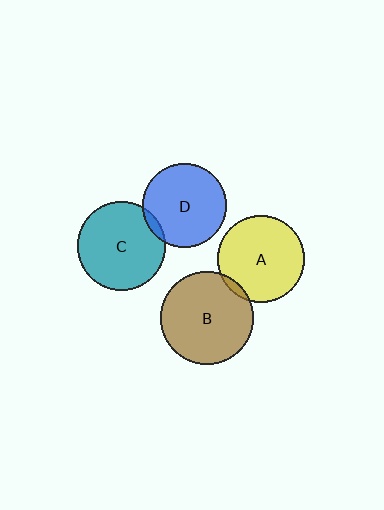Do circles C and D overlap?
Yes.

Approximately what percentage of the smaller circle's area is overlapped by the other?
Approximately 5%.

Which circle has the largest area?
Circle B (brown).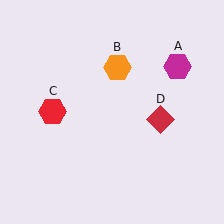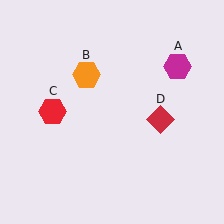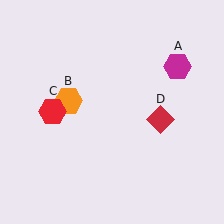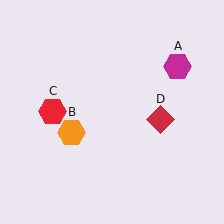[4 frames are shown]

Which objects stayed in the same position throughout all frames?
Magenta hexagon (object A) and red hexagon (object C) and red diamond (object D) remained stationary.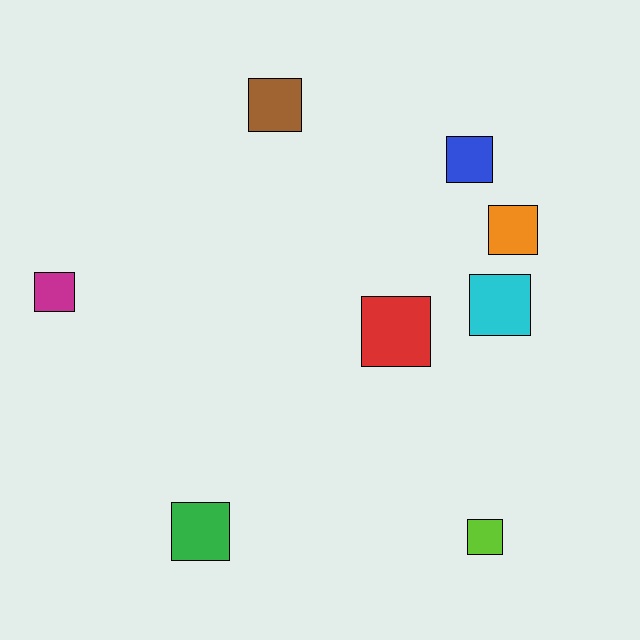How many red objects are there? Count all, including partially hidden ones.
There is 1 red object.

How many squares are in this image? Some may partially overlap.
There are 8 squares.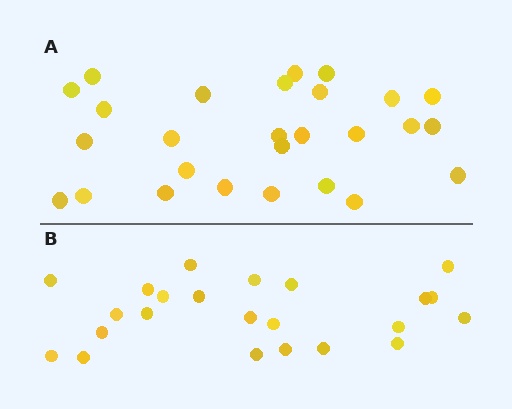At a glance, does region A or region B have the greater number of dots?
Region A (the top region) has more dots.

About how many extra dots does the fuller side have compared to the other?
Region A has about 4 more dots than region B.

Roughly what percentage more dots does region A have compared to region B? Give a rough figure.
About 15% more.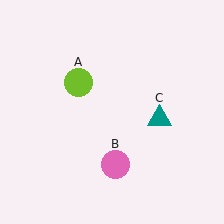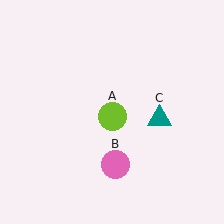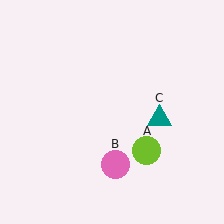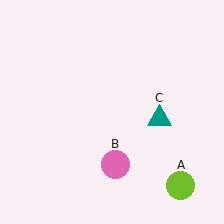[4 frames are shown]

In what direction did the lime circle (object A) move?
The lime circle (object A) moved down and to the right.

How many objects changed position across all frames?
1 object changed position: lime circle (object A).